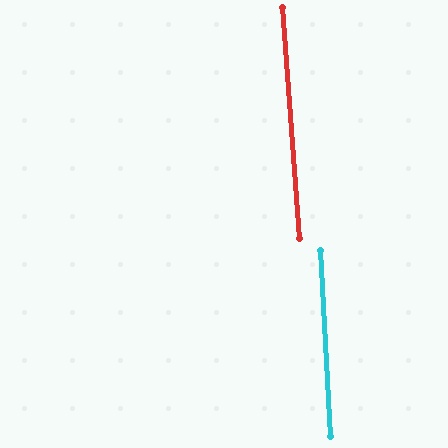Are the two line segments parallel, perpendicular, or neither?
Parallel — their directions differ by only 1.1°.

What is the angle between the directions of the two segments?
Approximately 1 degree.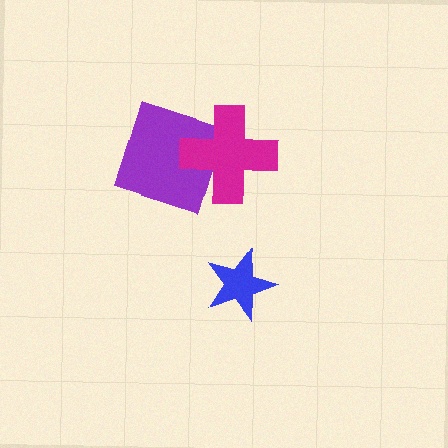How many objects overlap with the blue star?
0 objects overlap with the blue star.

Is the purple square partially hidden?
Yes, it is partially covered by another shape.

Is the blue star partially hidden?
No, no other shape covers it.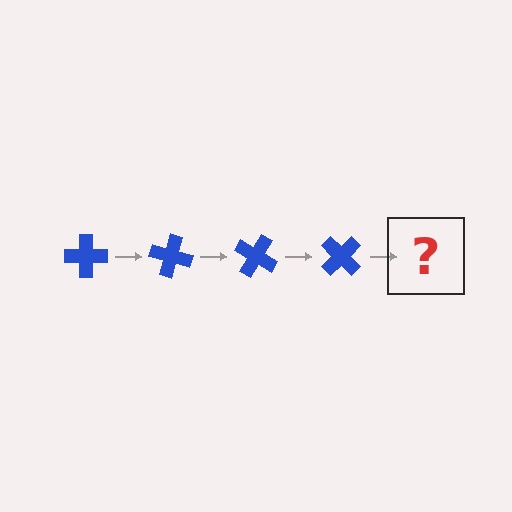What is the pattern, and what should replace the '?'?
The pattern is that the cross rotates 15 degrees each step. The '?' should be a blue cross rotated 60 degrees.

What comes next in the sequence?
The next element should be a blue cross rotated 60 degrees.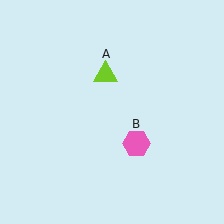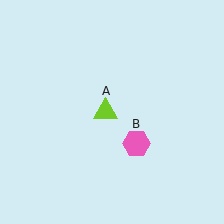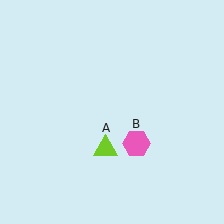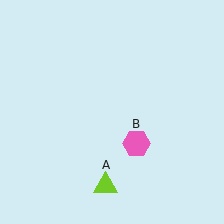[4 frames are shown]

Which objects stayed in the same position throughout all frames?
Pink hexagon (object B) remained stationary.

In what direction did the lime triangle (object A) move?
The lime triangle (object A) moved down.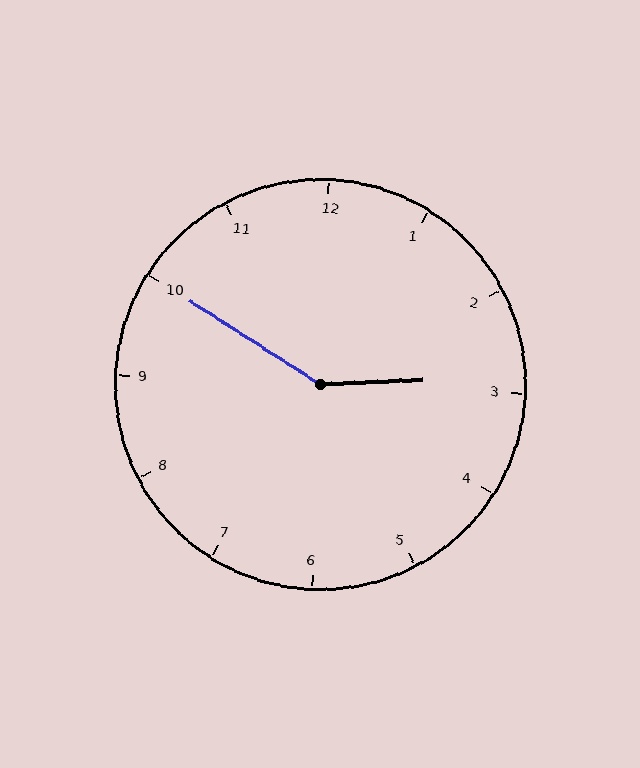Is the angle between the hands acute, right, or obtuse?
It is obtuse.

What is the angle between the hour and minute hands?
Approximately 145 degrees.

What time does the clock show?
2:50.